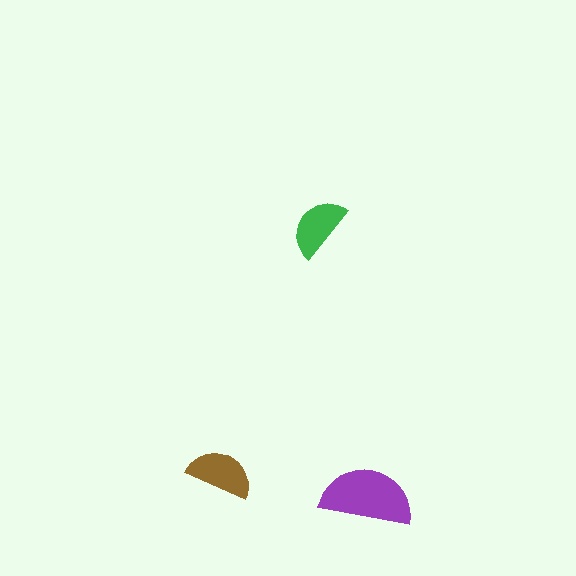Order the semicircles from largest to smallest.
the purple one, the brown one, the green one.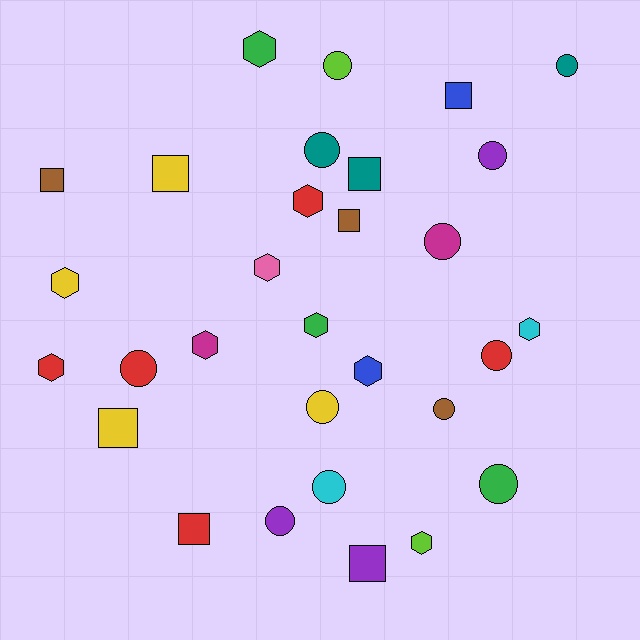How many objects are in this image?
There are 30 objects.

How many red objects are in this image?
There are 5 red objects.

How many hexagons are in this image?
There are 10 hexagons.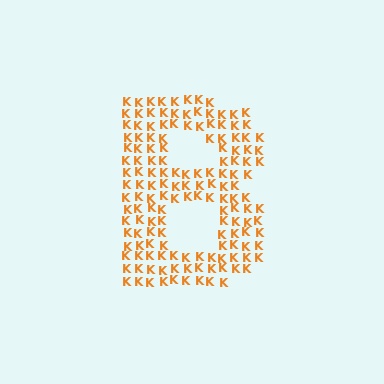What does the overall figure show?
The overall figure shows the letter B.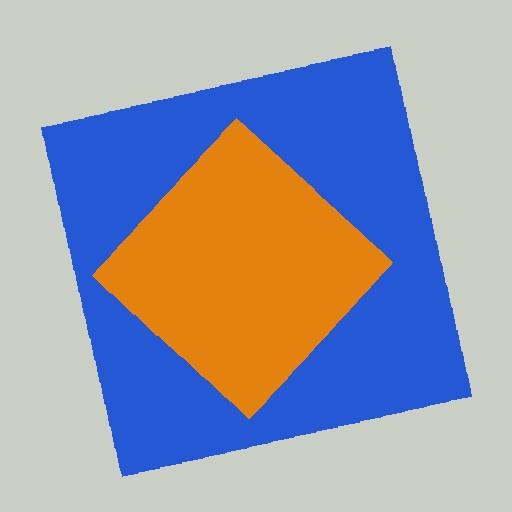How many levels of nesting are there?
2.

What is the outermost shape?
The blue square.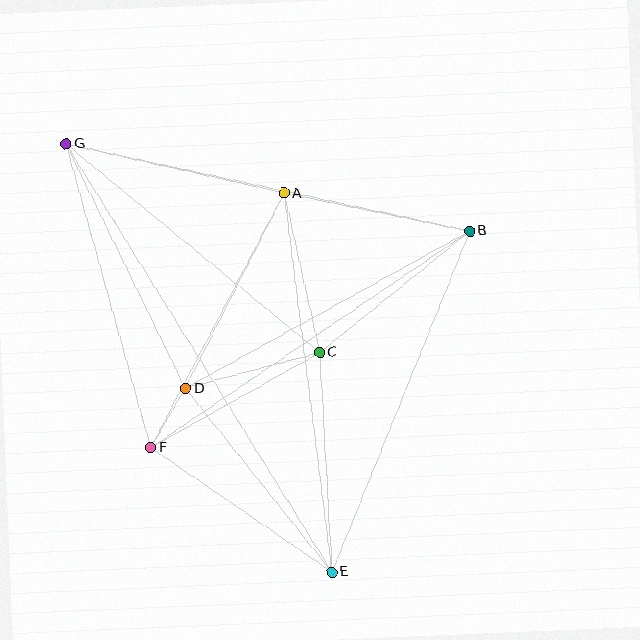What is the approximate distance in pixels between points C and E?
The distance between C and E is approximately 220 pixels.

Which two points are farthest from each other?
Points E and G are farthest from each other.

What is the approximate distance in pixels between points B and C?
The distance between B and C is approximately 193 pixels.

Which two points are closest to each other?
Points D and F are closest to each other.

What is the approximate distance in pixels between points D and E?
The distance between D and E is approximately 235 pixels.